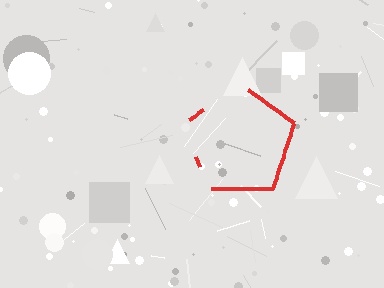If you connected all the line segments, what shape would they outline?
They would outline a pentagon.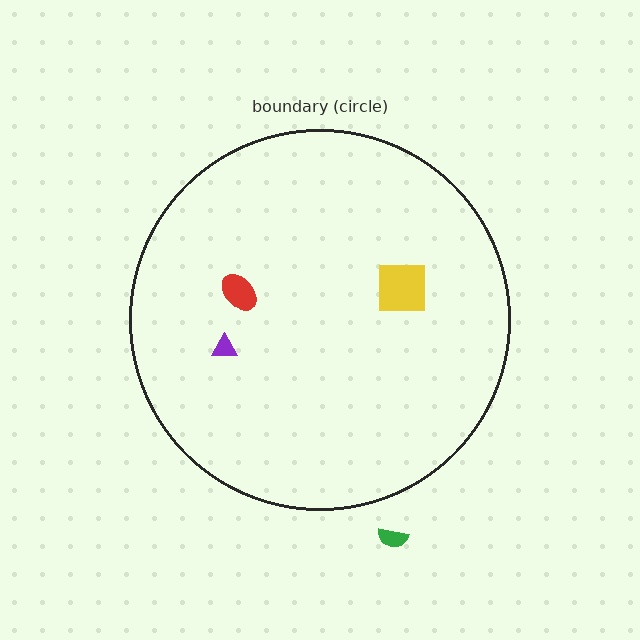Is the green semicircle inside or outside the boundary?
Outside.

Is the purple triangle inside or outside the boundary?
Inside.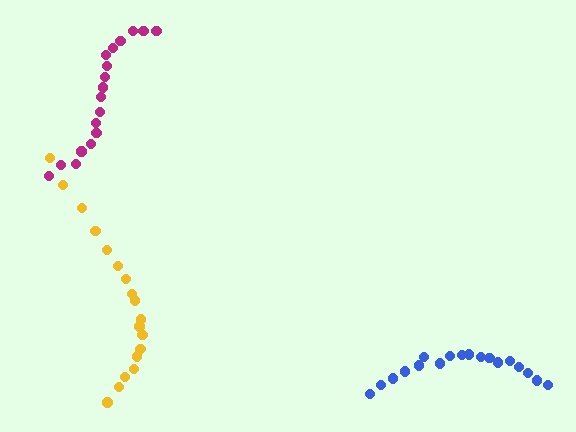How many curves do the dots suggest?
There are 3 distinct paths.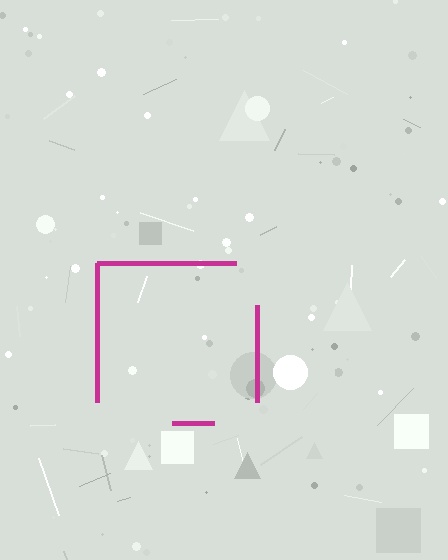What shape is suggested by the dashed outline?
The dashed outline suggests a square.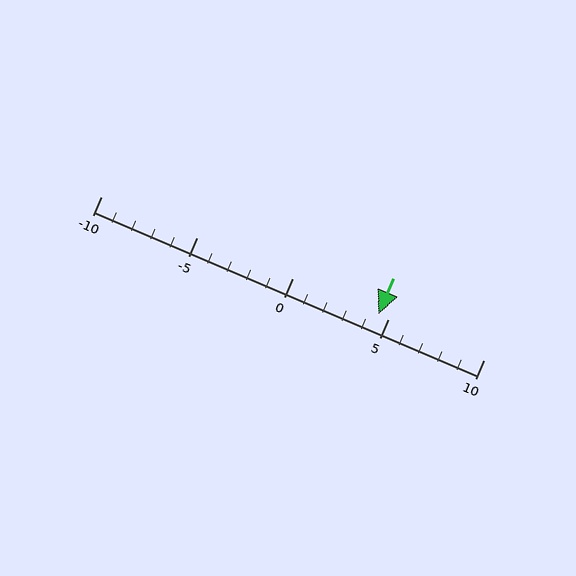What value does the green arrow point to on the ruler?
The green arrow points to approximately 4.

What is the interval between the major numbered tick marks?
The major tick marks are spaced 5 units apart.